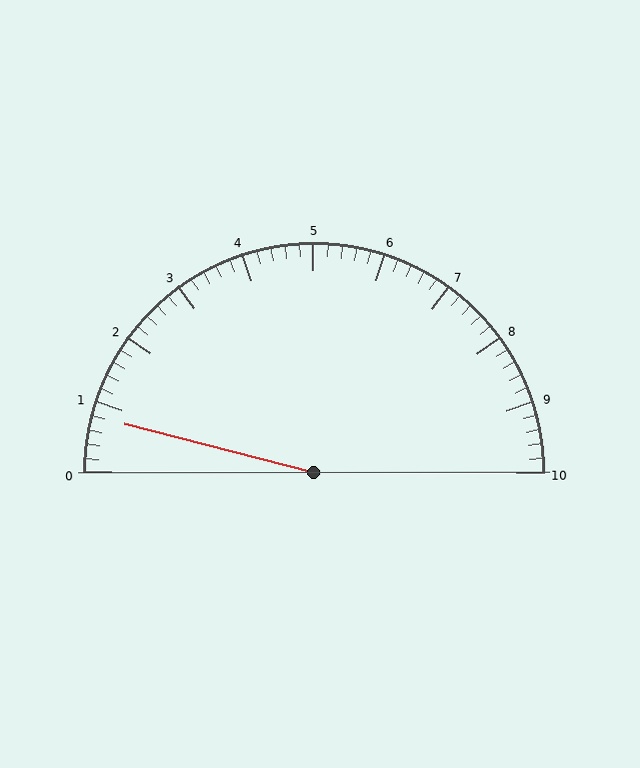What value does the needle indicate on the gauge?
The needle indicates approximately 0.8.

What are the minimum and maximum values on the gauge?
The gauge ranges from 0 to 10.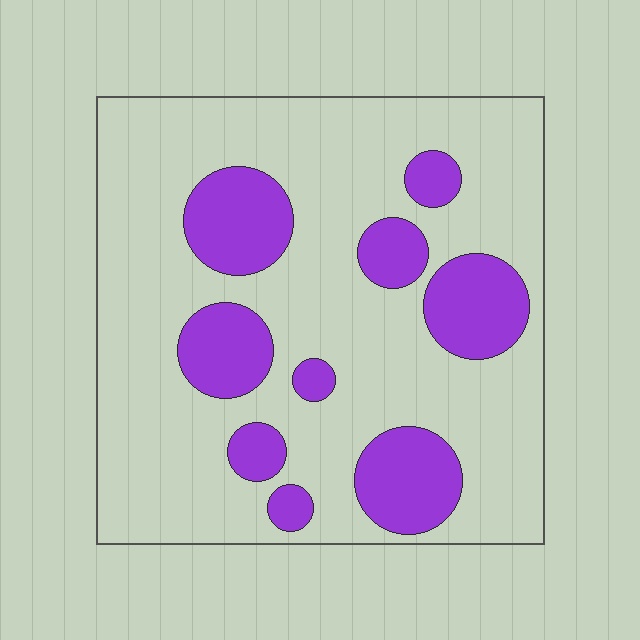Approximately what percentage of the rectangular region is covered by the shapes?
Approximately 25%.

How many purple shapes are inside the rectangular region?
9.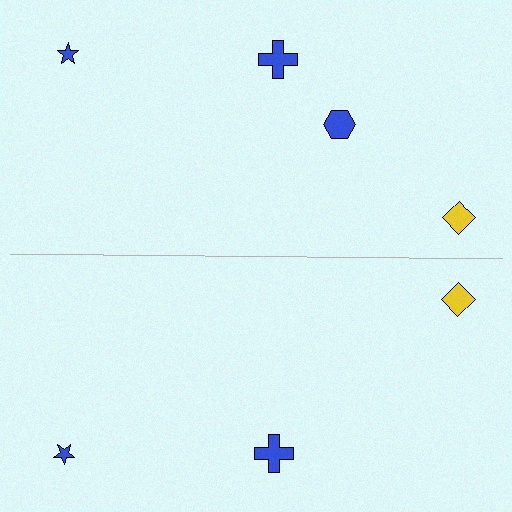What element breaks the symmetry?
A blue hexagon is missing from the bottom side.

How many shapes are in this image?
There are 7 shapes in this image.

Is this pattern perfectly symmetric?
No, the pattern is not perfectly symmetric. A blue hexagon is missing from the bottom side.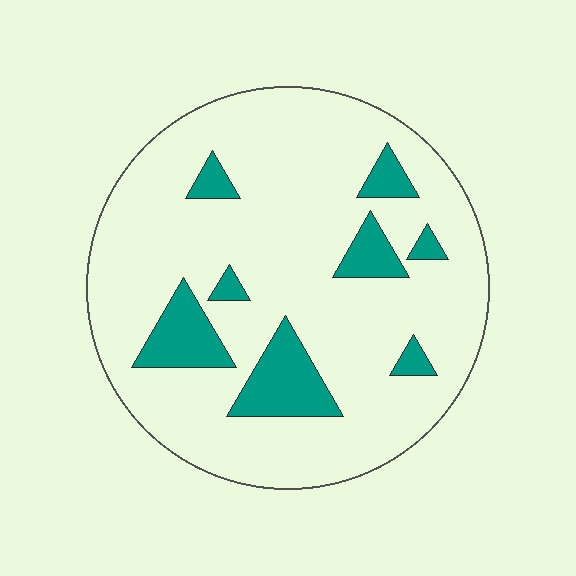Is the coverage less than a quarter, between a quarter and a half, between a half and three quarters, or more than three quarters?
Less than a quarter.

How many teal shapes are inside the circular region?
8.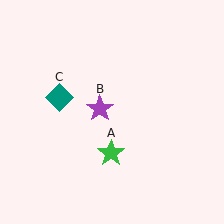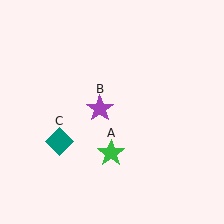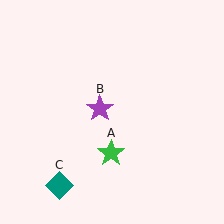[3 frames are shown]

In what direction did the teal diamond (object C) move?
The teal diamond (object C) moved down.